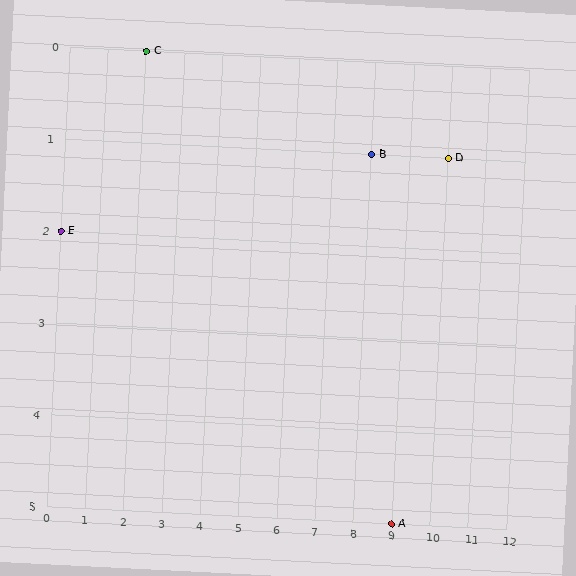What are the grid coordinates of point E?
Point E is at grid coordinates (0, 2).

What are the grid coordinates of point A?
Point A is at grid coordinates (9, 5).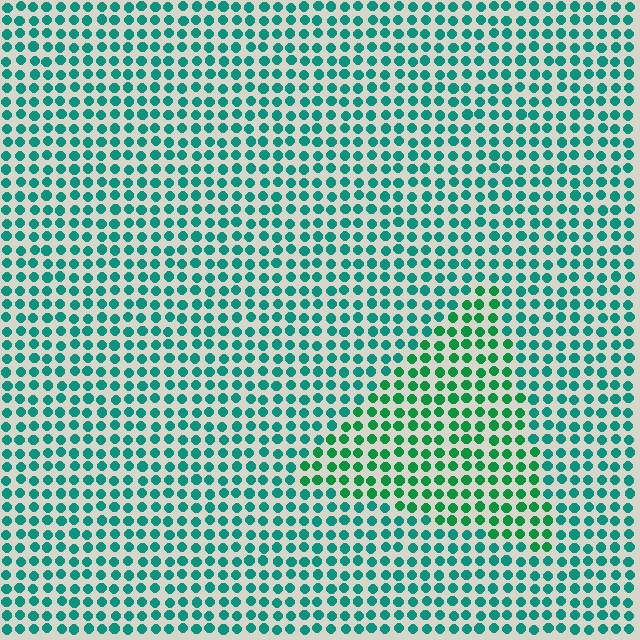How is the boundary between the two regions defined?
The boundary is defined purely by a slight shift in hue (about 28 degrees). Spacing, size, and orientation are identical on both sides.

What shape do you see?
I see a triangle.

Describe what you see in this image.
The image is filled with small teal elements in a uniform arrangement. A triangle-shaped region is visible where the elements are tinted to a slightly different hue, forming a subtle color boundary.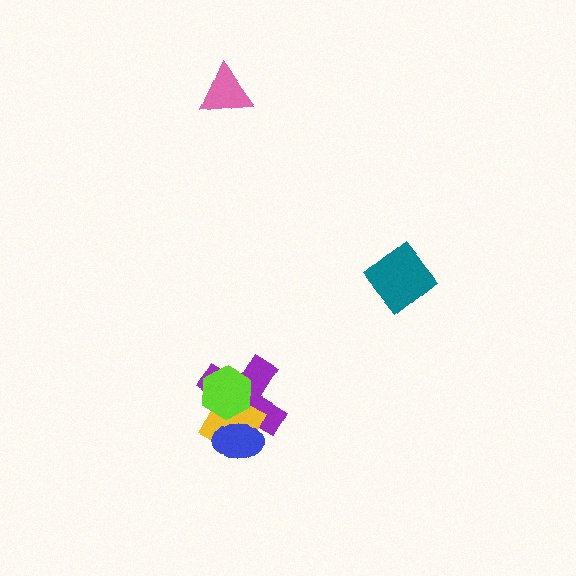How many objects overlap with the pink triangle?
0 objects overlap with the pink triangle.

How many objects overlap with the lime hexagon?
2 objects overlap with the lime hexagon.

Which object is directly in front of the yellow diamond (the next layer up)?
The blue ellipse is directly in front of the yellow diamond.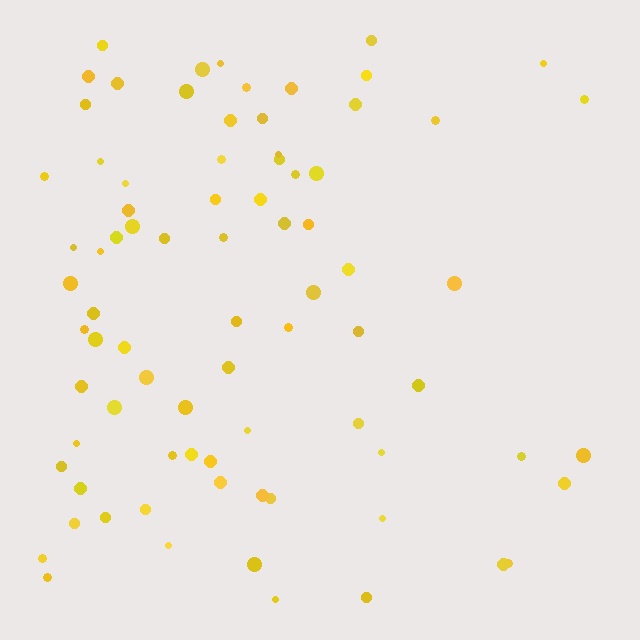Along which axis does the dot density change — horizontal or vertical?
Horizontal.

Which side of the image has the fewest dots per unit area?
The right.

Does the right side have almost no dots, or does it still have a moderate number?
Still a moderate number, just noticeably fewer than the left.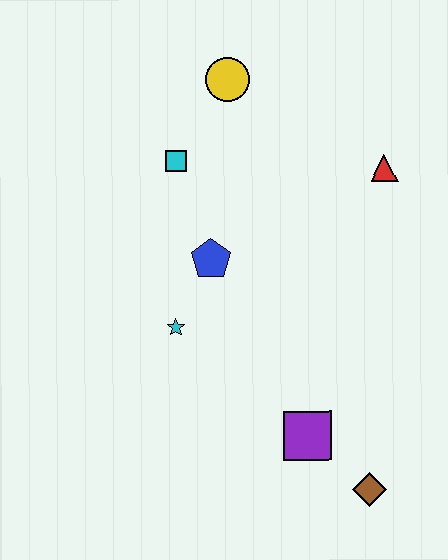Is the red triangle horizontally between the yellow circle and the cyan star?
No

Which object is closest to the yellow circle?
The cyan square is closest to the yellow circle.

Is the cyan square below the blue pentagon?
No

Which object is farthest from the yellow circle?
The brown diamond is farthest from the yellow circle.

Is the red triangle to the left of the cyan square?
No